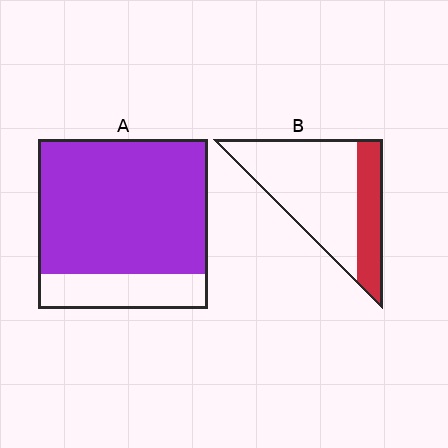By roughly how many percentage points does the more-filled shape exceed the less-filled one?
By roughly 50 percentage points (A over B).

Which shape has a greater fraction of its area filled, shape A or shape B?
Shape A.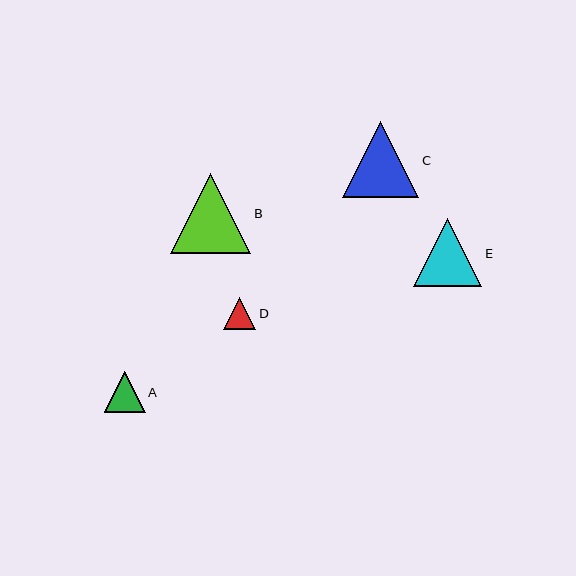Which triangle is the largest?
Triangle B is the largest with a size of approximately 81 pixels.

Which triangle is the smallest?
Triangle D is the smallest with a size of approximately 32 pixels.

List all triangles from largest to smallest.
From largest to smallest: B, C, E, A, D.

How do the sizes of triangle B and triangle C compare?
Triangle B and triangle C are approximately the same size.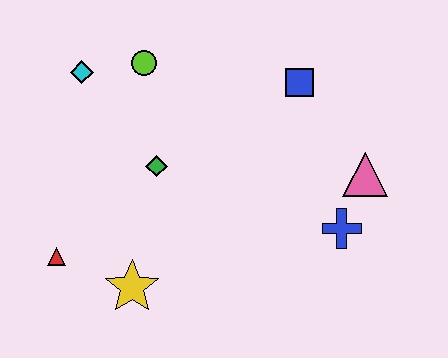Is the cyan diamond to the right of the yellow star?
No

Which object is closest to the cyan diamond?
The lime circle is closest to the cyan diamond.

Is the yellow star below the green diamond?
Yes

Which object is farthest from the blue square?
The red triangle is farthest from the blue square.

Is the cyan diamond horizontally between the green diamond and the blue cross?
No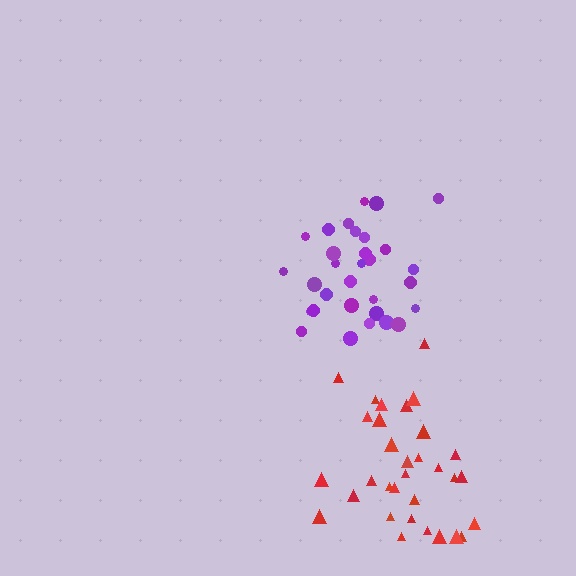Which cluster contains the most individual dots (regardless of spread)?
Red (32).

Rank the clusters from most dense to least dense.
purple, red.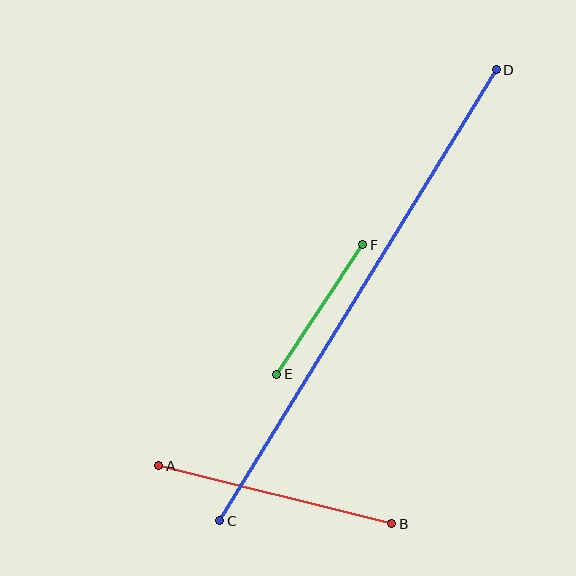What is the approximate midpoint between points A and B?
The midpoint is at approximately (275, 495) pixels.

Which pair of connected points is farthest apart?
Points C and D are farthest apart.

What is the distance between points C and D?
The distance is approximately 529 pixels.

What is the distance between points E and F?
The distance is approximately 156 pixels.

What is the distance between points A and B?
The distance is approximately 240 pixels.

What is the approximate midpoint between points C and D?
The midpoint is at approximately (358, 295) pixels.